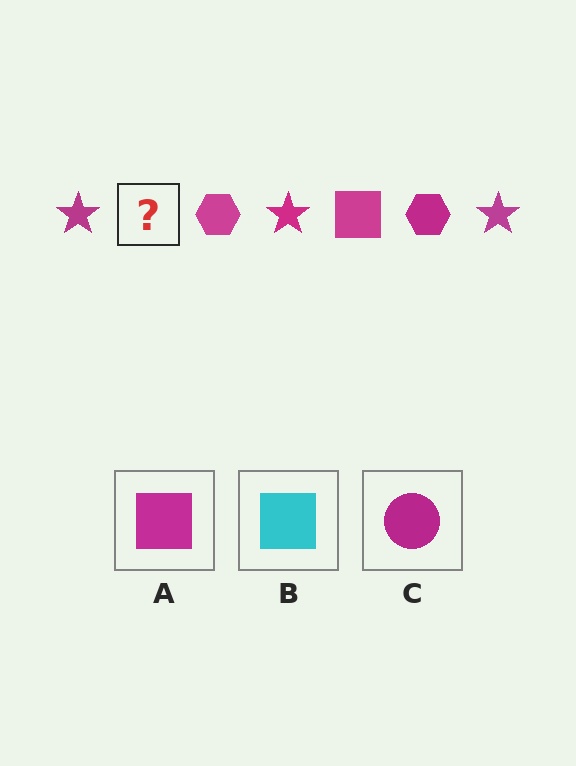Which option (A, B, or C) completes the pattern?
A.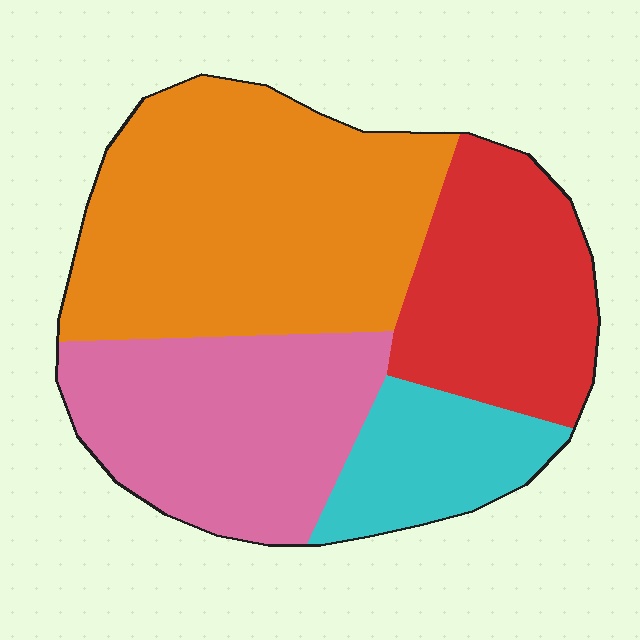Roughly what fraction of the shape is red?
Red takes up about one fifth (1/5) of the shape.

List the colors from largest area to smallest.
From largest to smallest: orange, pink, red, cyan.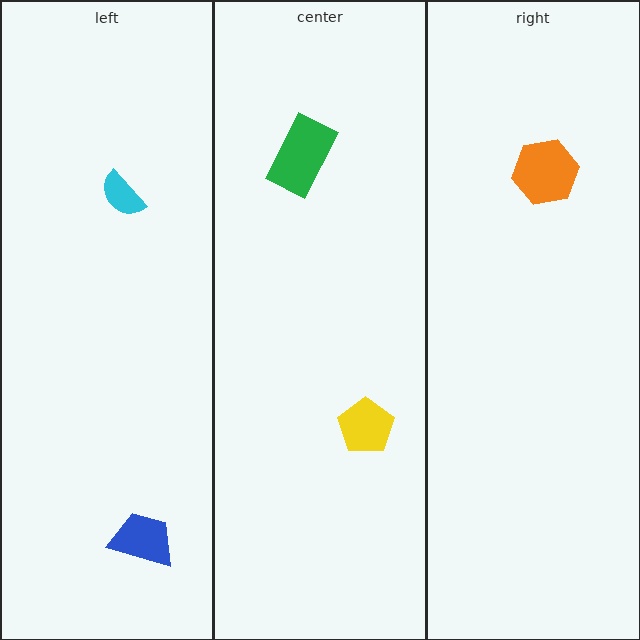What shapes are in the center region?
The yellow pentagon, the green rectangle.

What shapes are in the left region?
The blue trapezoid, the cyan semicircle.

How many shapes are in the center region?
2.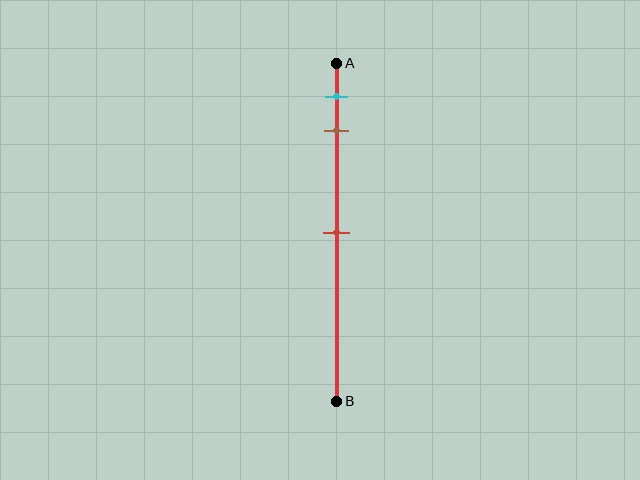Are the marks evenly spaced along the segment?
No, the marks are not evenly spaced.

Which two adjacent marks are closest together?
The cyan and brown marks are the closest adjacent pair.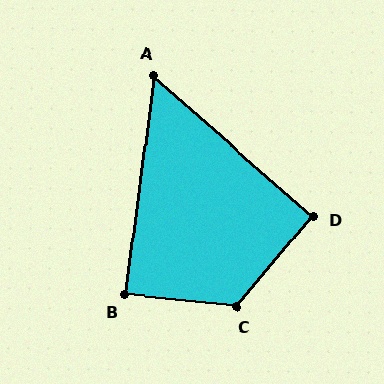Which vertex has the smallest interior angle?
A, at approximately 56 degrees.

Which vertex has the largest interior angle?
C, at approximately 124 degrees.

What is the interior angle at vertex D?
Approximately 91 degrees (approximately right).